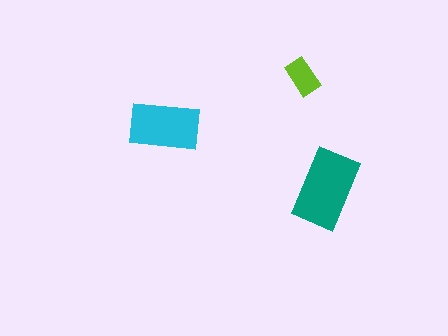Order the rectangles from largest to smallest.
the teal one, the cyan one, the lime one.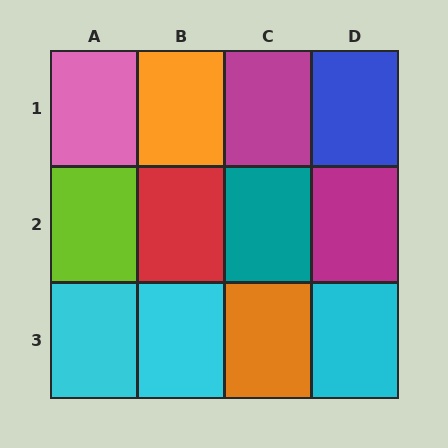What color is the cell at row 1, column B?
Orange.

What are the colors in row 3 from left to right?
Cyan, cyan, orange, cyan.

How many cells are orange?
2 cells are orange.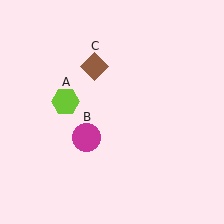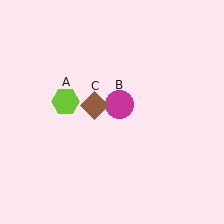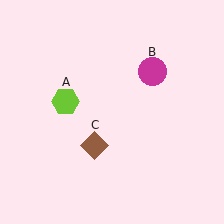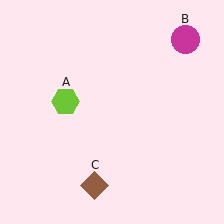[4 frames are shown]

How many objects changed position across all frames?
2 objects changed position: magenta circle (object B), brown diamond (object C).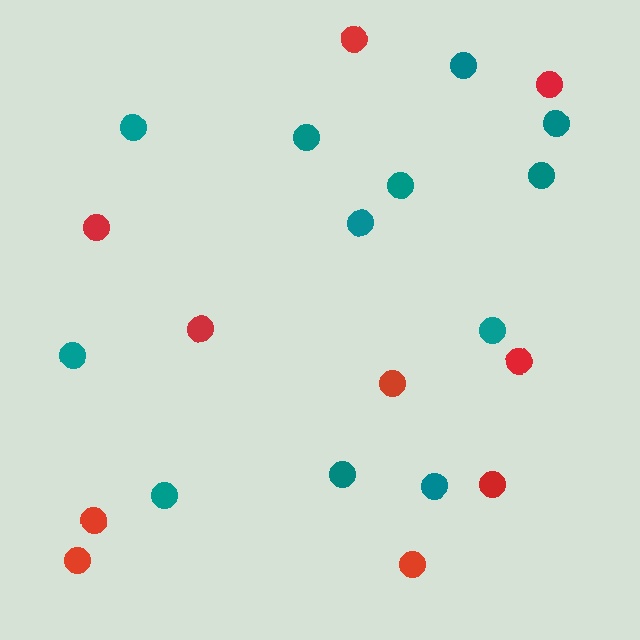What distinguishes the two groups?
There are 2 groups: one group of teal circles (12) and one group of red circles (10).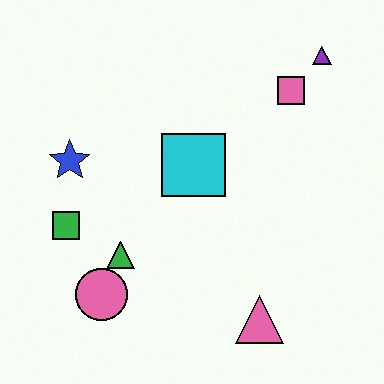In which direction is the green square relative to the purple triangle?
The green square is to the left of the purple triangle.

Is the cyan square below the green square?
No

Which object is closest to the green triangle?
The pink circle is closest to the green triangle.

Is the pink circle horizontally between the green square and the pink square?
Yes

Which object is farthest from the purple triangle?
The pink circle is farthest from the purple triangle.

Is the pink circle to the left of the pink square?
Yes